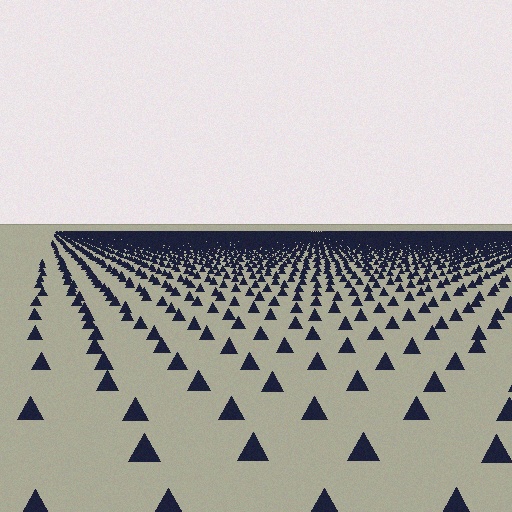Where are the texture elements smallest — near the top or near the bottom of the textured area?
Near the top.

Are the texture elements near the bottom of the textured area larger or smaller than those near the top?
Larger. Near the bottom, elements are closer to the viewer and appear at a bigger on-screen size.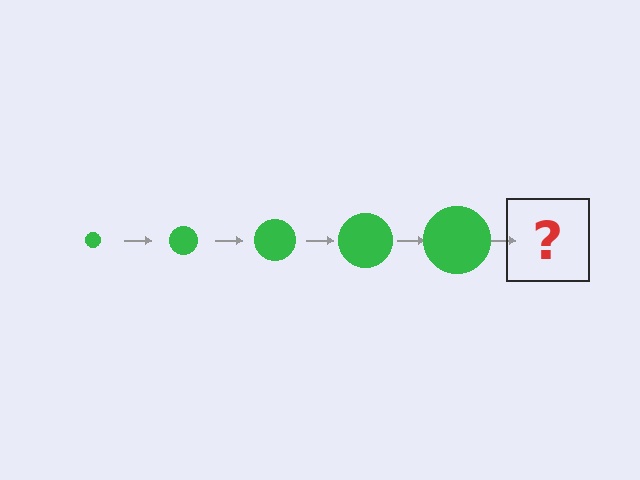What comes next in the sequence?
The next element should be a green circle, larger than the previous one.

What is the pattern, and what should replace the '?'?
The pattern is that the circle gets progressively larger each step. The '?' should be a green circle, larger than the previous one.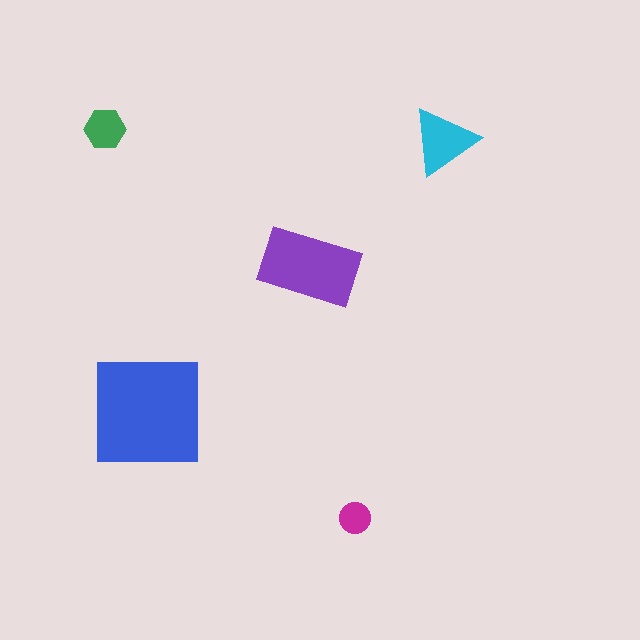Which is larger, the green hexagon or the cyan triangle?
The cyan triangle.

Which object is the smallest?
The magenta circle.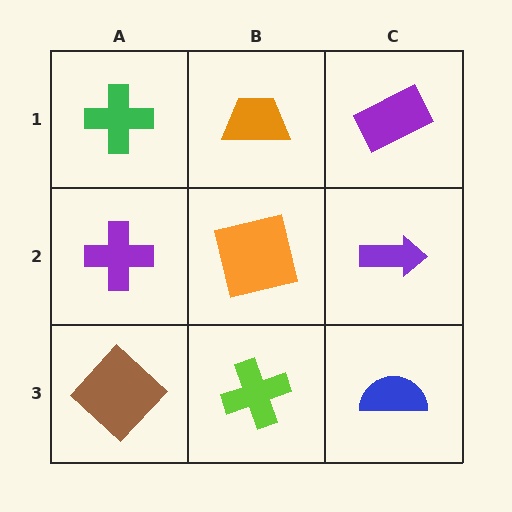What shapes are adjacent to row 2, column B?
An orange trapezoid (row 1, column B), a lime cross (row 3, column B), a purple cross (row 2, column A), a purple arrow (row 2, column C).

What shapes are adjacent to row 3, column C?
A purple arrow (row 2, column C), a lime cross (row 3, column B).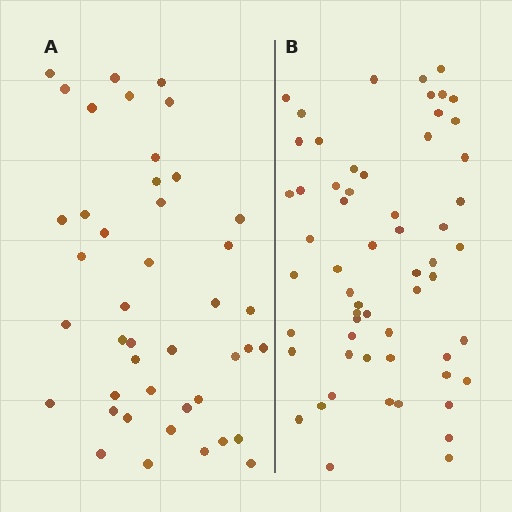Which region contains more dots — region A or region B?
Region B (the right region) has more dots.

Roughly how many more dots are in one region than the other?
Region B has approximately 15 more dots than region A.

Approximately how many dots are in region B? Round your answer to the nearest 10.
About 60 dots. (The exact count is 59, which rounds to 60.)